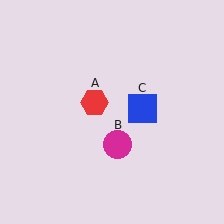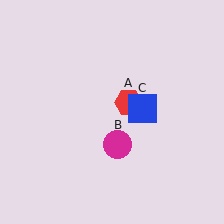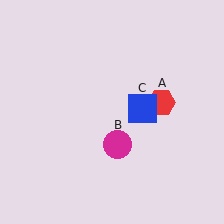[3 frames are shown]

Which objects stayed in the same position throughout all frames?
Magenta circle (object B) and blue square (object C) remained stationary.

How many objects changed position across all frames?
1 object changed position: red hexagon (object A).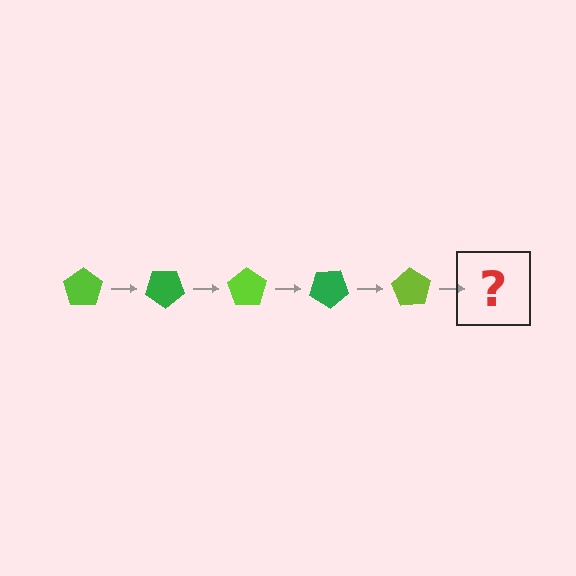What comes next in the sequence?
The next element should be a green pentagon, rotated 175 degrees from the start.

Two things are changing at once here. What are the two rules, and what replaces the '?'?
The two rules are that it rotates 35 degrees each step and the color cycles through lime and green. The '?' should be a green pentagon, rotated 175 degrees from the start.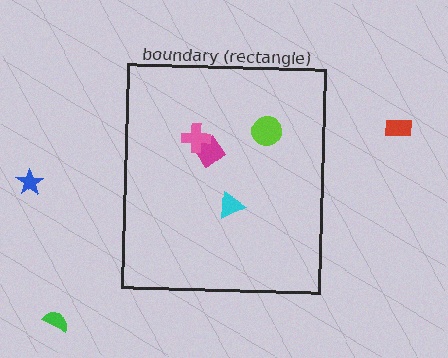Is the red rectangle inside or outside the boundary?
Outside.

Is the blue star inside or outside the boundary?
Outside.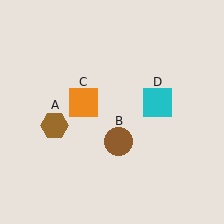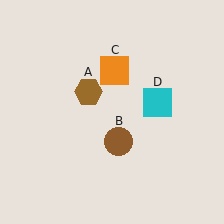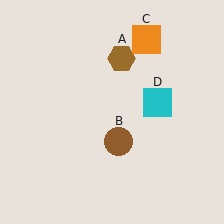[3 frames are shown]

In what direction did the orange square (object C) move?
The orange square (object C) moved up and to the right.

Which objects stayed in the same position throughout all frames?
Brown circle (object B) and cyan square (object D) remained stationary.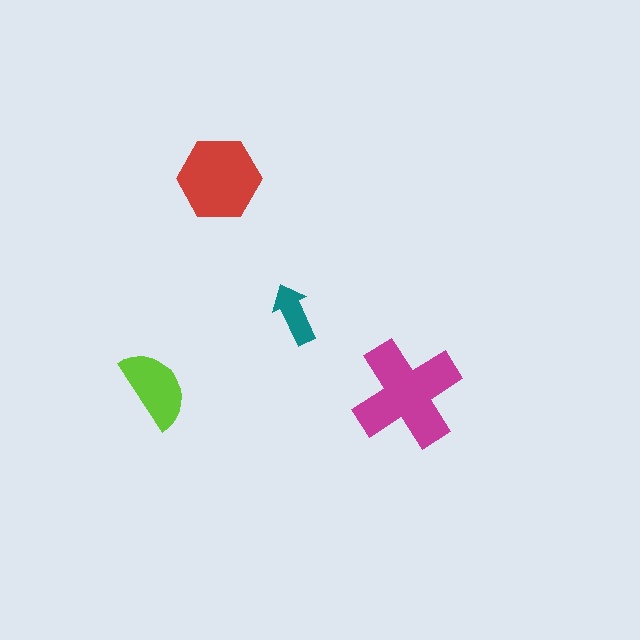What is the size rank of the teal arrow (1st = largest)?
4th.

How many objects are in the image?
There are 4 objects in the image.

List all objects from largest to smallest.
The magenta cross, the red hexagon, the lime semicircle, the teal arrow.